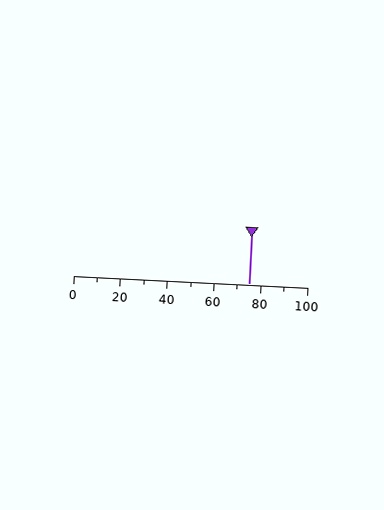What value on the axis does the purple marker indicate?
The marker indicates approximately 75.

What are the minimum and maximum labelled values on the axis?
The axis runs from 0 to 100.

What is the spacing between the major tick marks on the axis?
The major ticks are spaced 20 apart.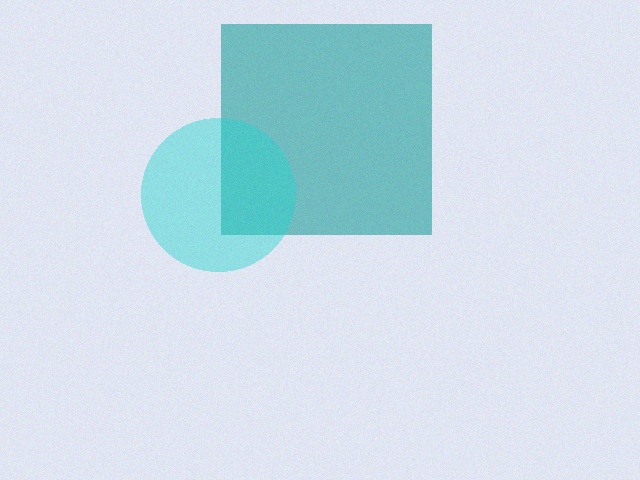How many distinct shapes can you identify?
There are 2 distinct shapes: a teal square, a cyan circle.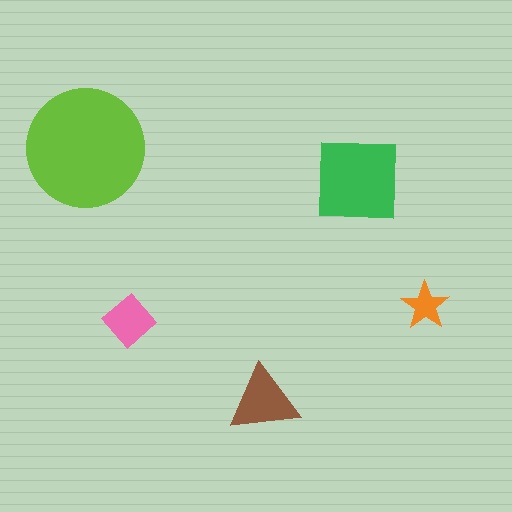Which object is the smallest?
The orange star.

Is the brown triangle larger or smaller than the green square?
Smaller.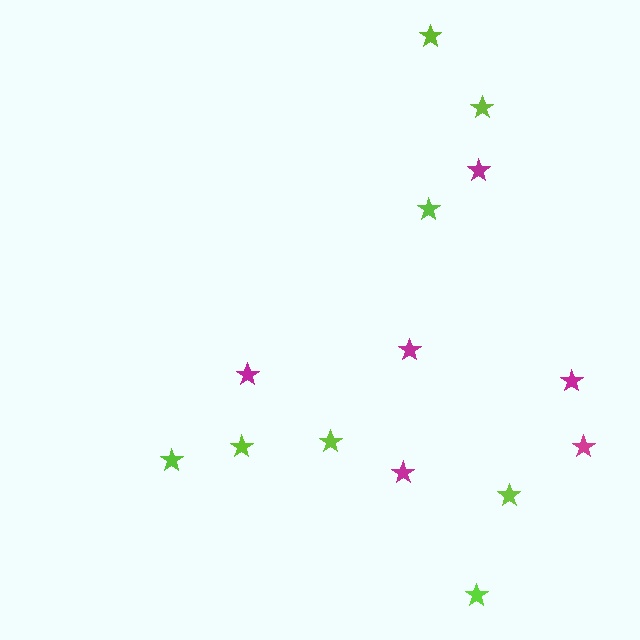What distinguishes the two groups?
There are 2 groups: one group of magenta stars (6) and one group of lime stars (8).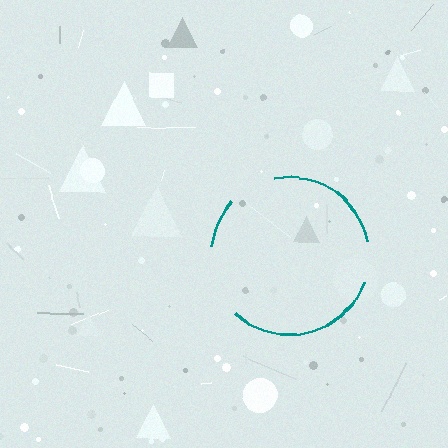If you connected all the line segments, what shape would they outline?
They would outline a circle.